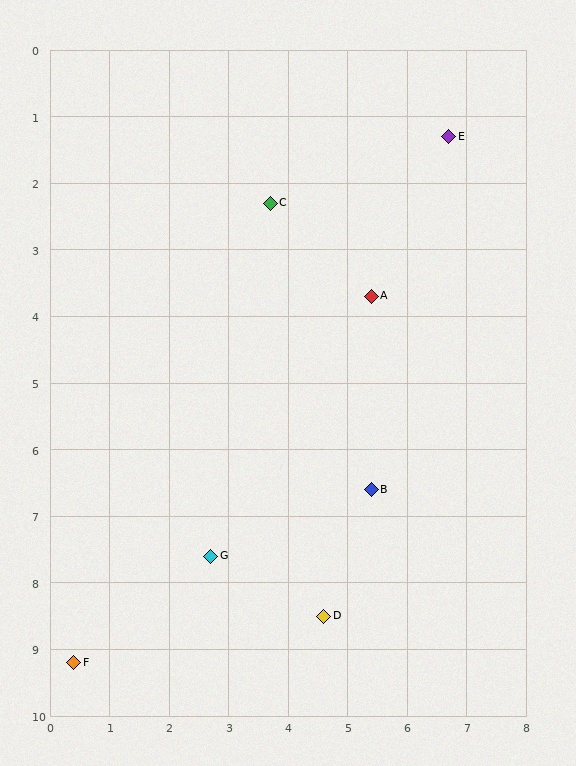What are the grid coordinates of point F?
Point F is at approximately (0.4, 9.2).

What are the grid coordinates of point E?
Point E is at approximately (6.7, 1.3).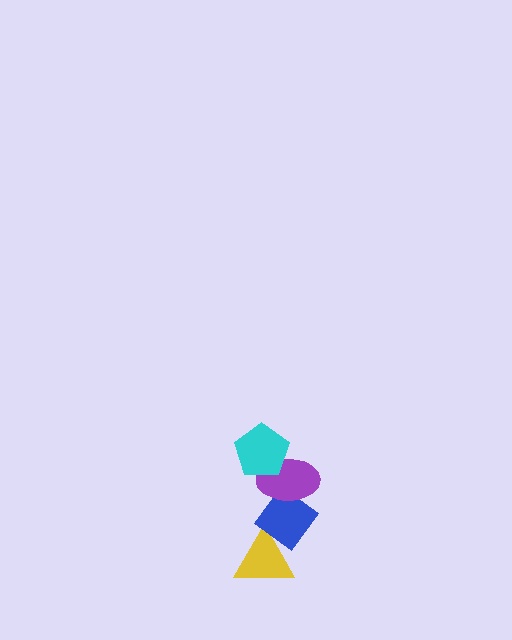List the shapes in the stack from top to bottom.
From top to bottom: the cyan pentagon, the purple ellipse, the blue diamond, the yellow triangle.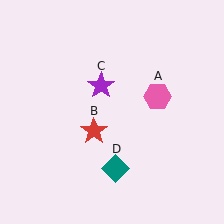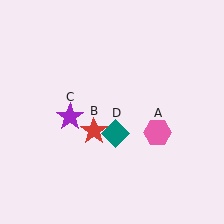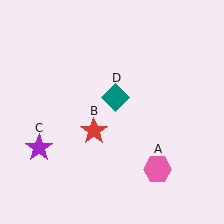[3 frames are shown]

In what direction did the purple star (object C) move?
The purple star (object C) moved down and to the left.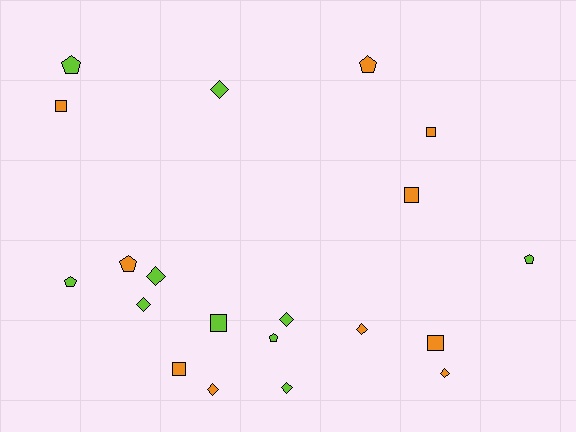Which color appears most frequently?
Lime, with 10 objects.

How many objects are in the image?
There are 20 objects.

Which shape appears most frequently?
Diamond, with 8 objects.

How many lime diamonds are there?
There are 5 lime diamonds.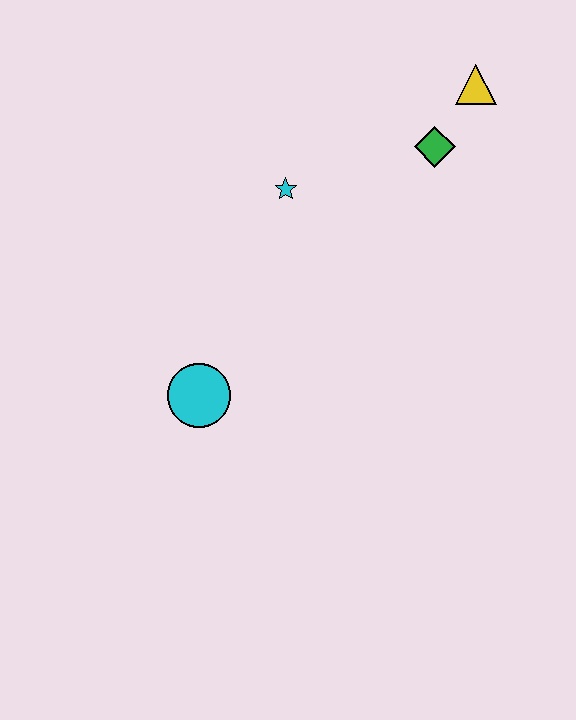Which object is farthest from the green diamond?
The cyan circle is farthest from the green diamond.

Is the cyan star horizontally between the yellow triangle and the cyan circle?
Yes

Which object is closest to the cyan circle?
The cyan star is closest to the cyan circle.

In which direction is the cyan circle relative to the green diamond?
The cyan circle is below the green diamond.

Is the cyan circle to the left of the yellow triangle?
Yes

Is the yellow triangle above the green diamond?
Yes